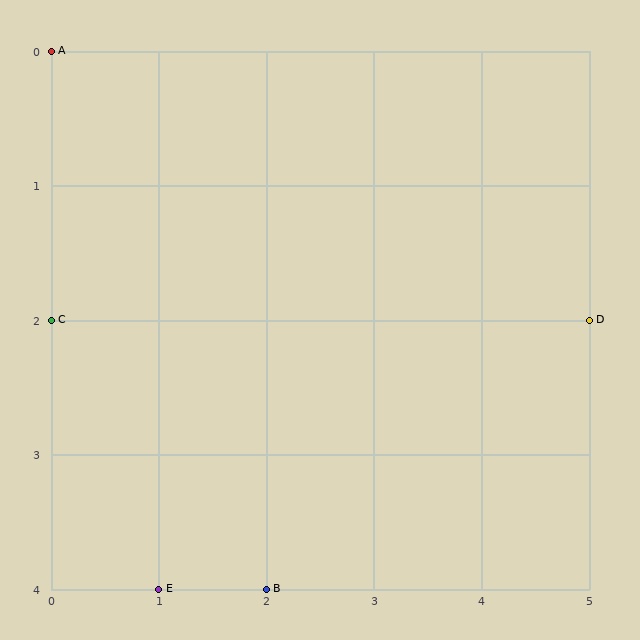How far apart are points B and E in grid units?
Points B and E are 1 column apart.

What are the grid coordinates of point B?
Point B is at grid coordinates (2, 4).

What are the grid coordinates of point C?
Point C is at grid coordinates (0, 2).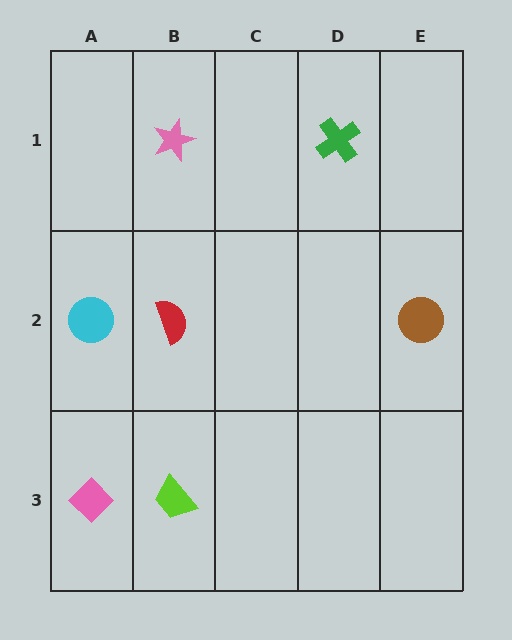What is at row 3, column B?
A lime trapezoid.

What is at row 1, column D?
A green cross.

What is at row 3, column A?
A pink diamond.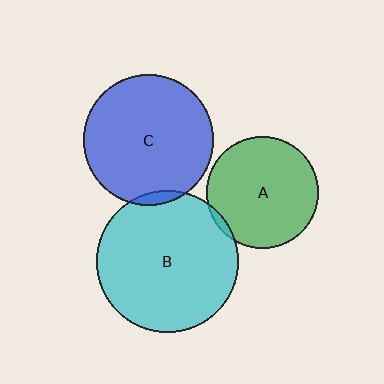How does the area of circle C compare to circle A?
Approximately 1.4 times.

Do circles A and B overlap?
Yes.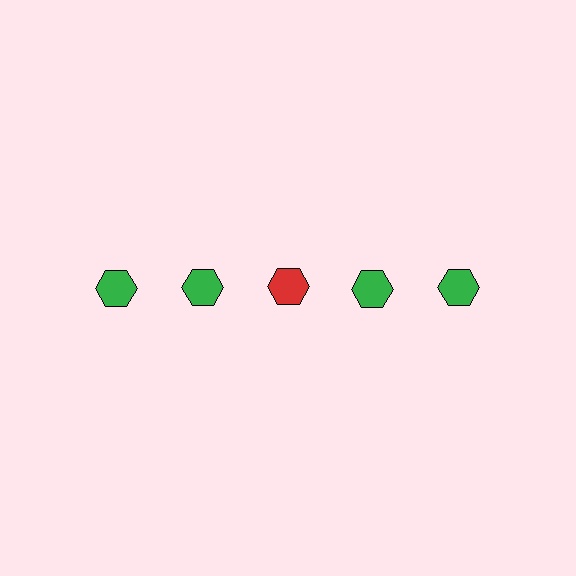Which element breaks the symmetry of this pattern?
The red hexagon in the top row, center column breaks the symmetry. All other shapes are green hexagons.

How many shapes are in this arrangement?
There are 5 shapes arranged in a grid pattern.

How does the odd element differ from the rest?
It has a different color: red instead of green.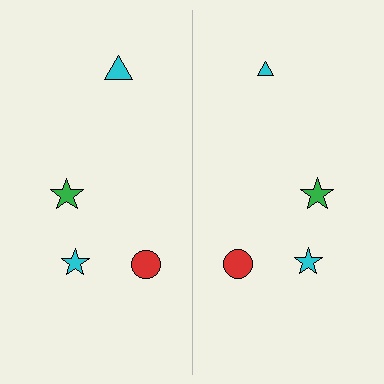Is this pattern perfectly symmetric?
No, the pattern is not perfectly symmetric. The cyan triangle on the right side has a different size than its mirror counterpart.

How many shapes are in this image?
There are 8 shapes in this image.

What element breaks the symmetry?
The cyan triangle on the right side has a different size than its mirror counterpart.